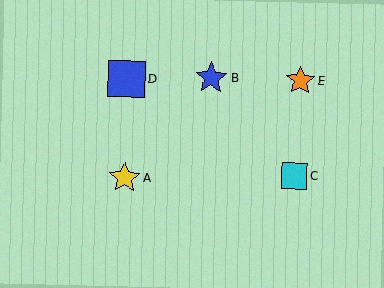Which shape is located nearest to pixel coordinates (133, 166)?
The yellow star (labeled A) at (125, 178) is nearest to that location.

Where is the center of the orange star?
The center of the orange star is at (300, 80).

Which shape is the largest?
The blue square (labeled D) is the largest.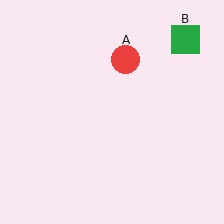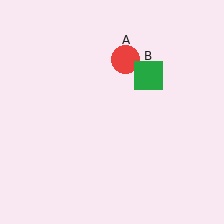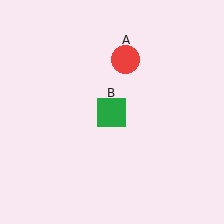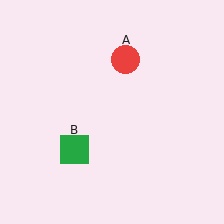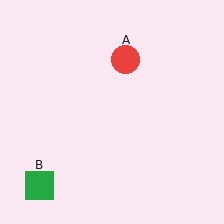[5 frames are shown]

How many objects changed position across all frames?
1 object changed position: green square (object B).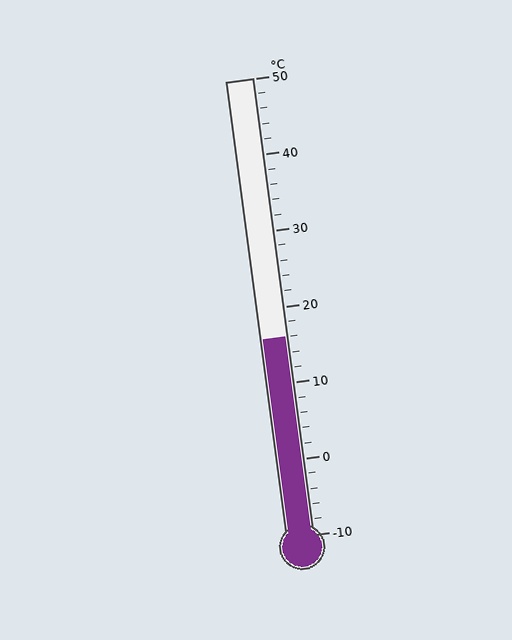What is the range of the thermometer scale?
The thermometer scale ranges from -10°C to 50°C.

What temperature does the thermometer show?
The thermometer shows approximately 16°C.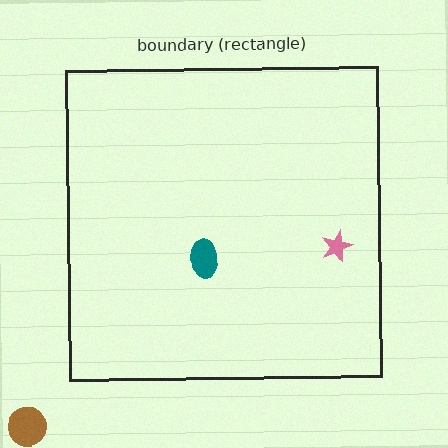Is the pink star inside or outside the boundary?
Inside.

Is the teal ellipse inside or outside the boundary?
Inside.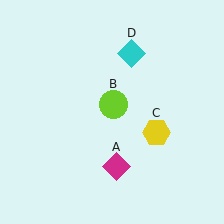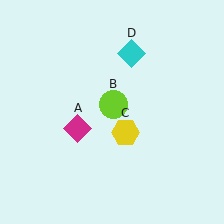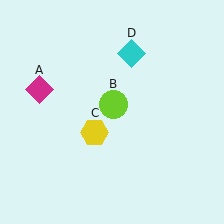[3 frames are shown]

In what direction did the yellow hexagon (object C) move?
The yellow hexagon (object C) moved left.